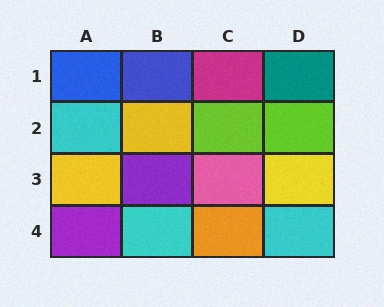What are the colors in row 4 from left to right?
Purple, cyan, orange, cyan.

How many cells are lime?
2 cells are lime.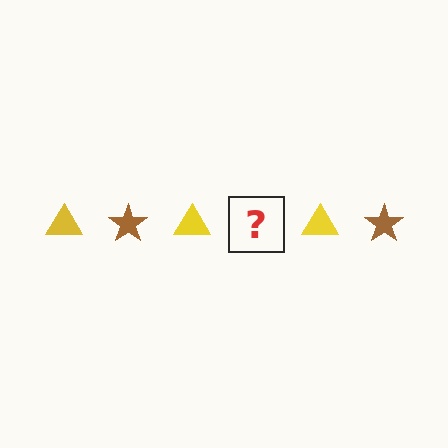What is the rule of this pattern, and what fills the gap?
The rule is that the pattern alternates between yellow triangle and brown star. The gap should be filled with a brown star.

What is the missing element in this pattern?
The missing element is a brown star.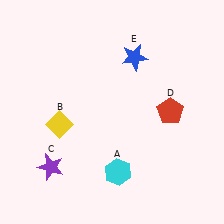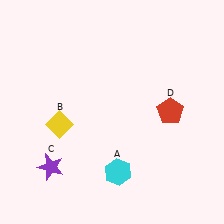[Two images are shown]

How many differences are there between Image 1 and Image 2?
There is 1 difference between the two images.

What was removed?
The blue star (E) was removed in Image 2.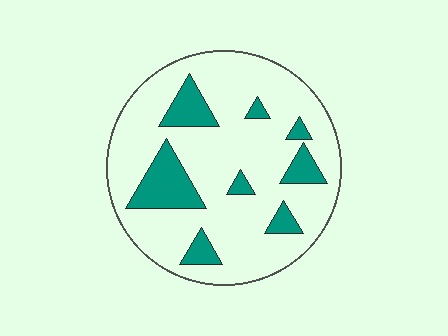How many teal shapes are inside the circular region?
8.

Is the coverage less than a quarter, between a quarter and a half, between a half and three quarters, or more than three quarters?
Less than a quarter.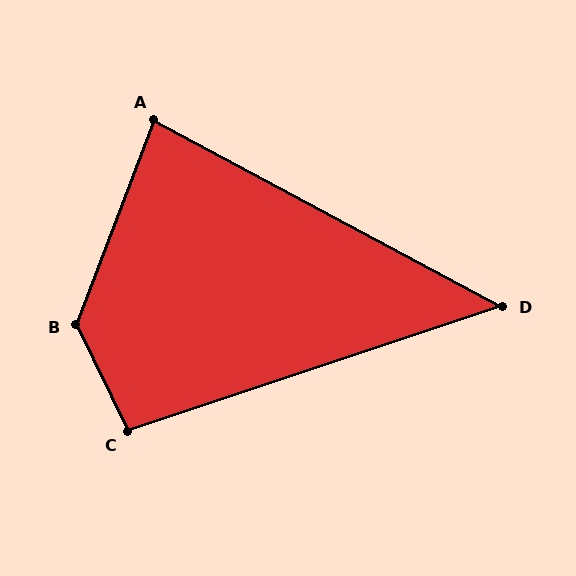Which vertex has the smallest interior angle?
D, at approximately 47 degrees.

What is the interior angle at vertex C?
Approximately 97 degrees (obtuse).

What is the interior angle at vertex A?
Approximately 83 degrees (acute).